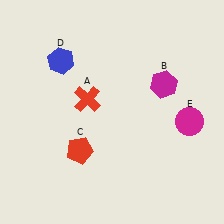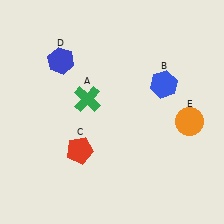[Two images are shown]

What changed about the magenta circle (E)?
In Image 1, E is magenta. In Image 2, it changed to orange.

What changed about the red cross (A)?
In Image 1, A is red. In Image 2, it changed to green.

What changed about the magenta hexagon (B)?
In Image 1, B is magenta. In Image 2, it changed to blue.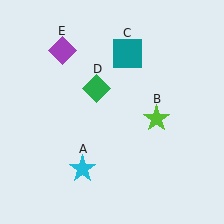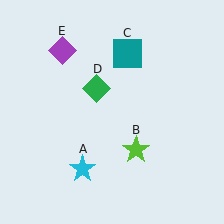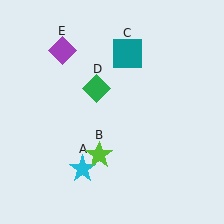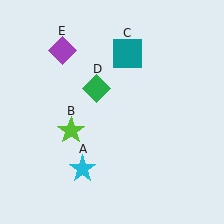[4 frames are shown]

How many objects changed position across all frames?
1 object changed position: lime star (object B).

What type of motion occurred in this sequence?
The lime star (object B) rotated clockwise around the center of the scene.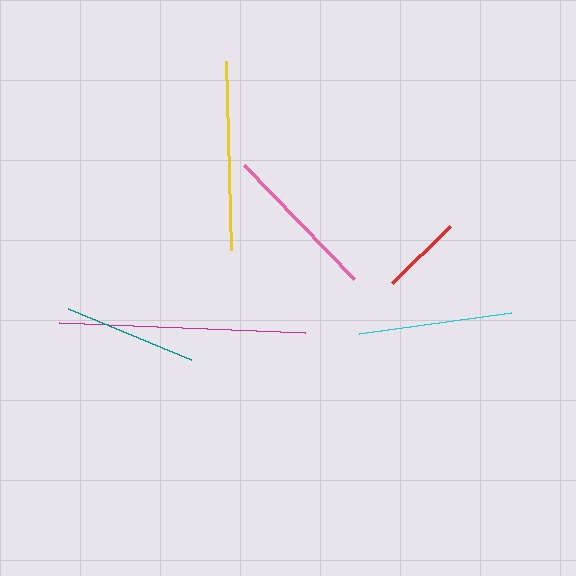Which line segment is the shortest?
The red line is the shortest at approximately 82 pixels.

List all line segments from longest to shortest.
From longest to shortest: magenta, yellow, pink, cyan, teal, red.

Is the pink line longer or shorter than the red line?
The pink line is longer than the red line.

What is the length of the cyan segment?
The cyan segment is approximately 153 pixels long.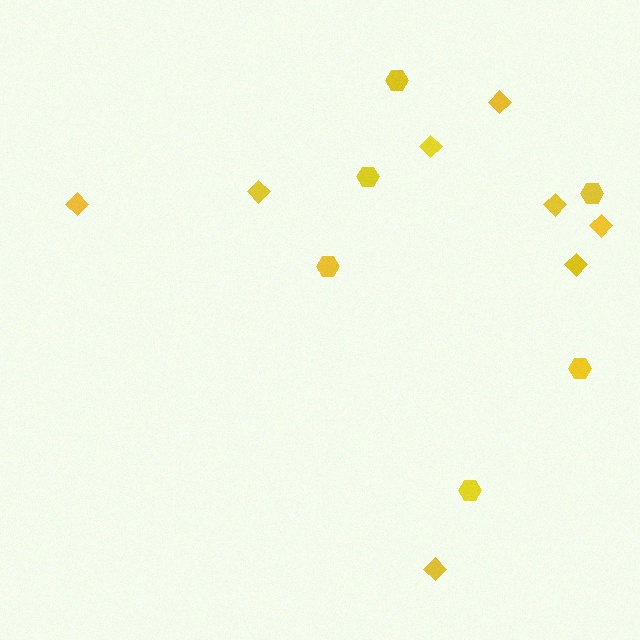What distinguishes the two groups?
There are 2 groups: one group of hexagons (6) and one group of diamonds (8).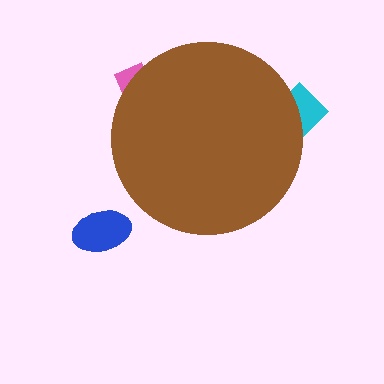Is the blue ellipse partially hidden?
No, the blue ellipse is fully visible.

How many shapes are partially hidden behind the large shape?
2 shapes are partially hidden.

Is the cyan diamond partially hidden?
Yes, the cyan diamond is partially hidden behind the brown circle.